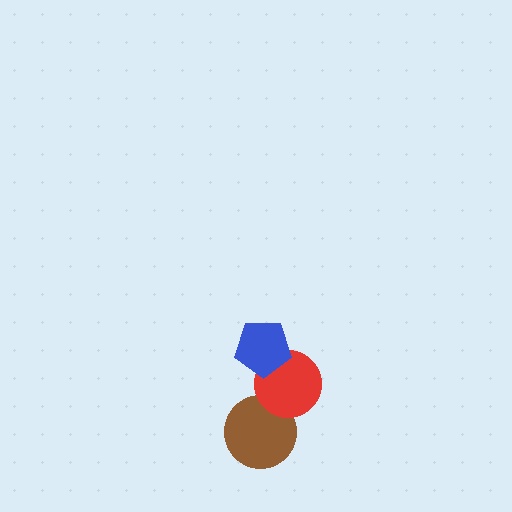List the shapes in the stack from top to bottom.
From top to bottom: the blue pentagon, the red circle, the brown circle.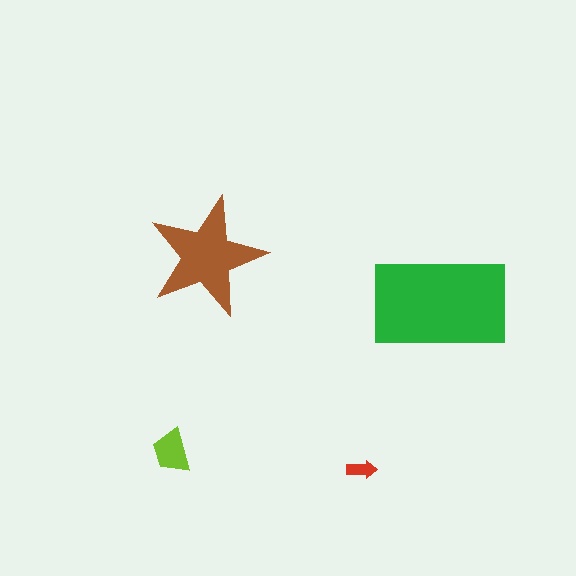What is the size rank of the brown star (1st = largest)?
2nd.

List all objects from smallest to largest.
The red arrow, the lime trapezoid, the brown star, the green rectangle.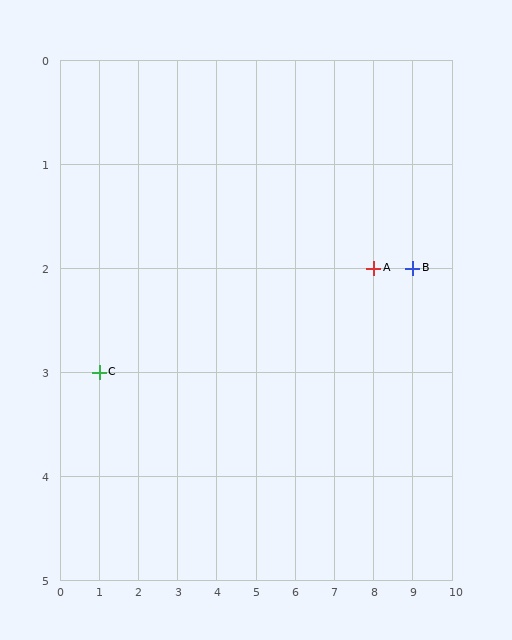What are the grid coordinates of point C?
Point C is at grid coordinates (1, 3).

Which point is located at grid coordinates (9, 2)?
Point B is at (9, 2).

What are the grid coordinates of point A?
Point A is at grid coordinates (8, 2).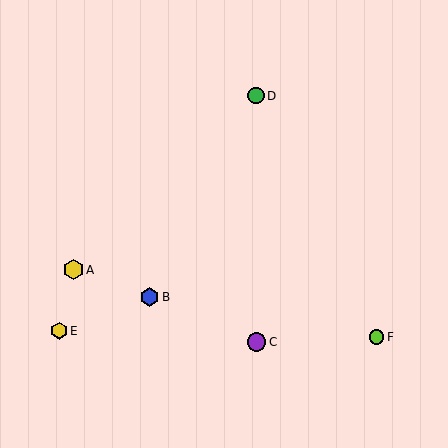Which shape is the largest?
The yellow hexagon (labeled A) is the largest.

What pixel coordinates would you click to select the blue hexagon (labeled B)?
Click at (150, 297) to select the blue hexagon B.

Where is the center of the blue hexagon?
The center of the blue hexagon is at (150, 297).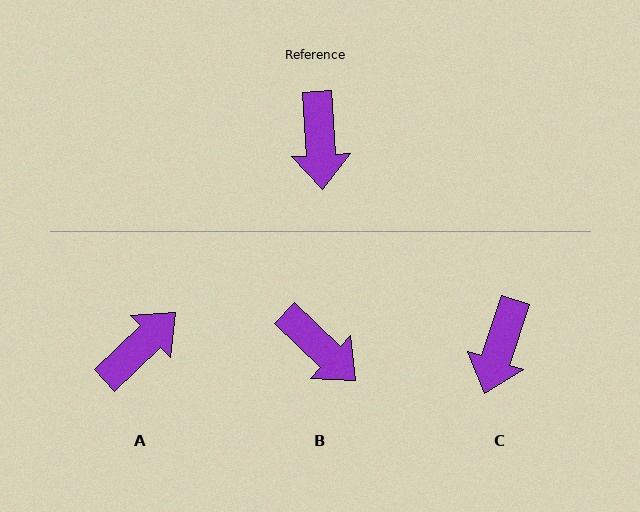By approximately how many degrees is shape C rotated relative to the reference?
Approximately 22 degrees clockwise.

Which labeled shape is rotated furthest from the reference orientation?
A, about 130 degrees away.